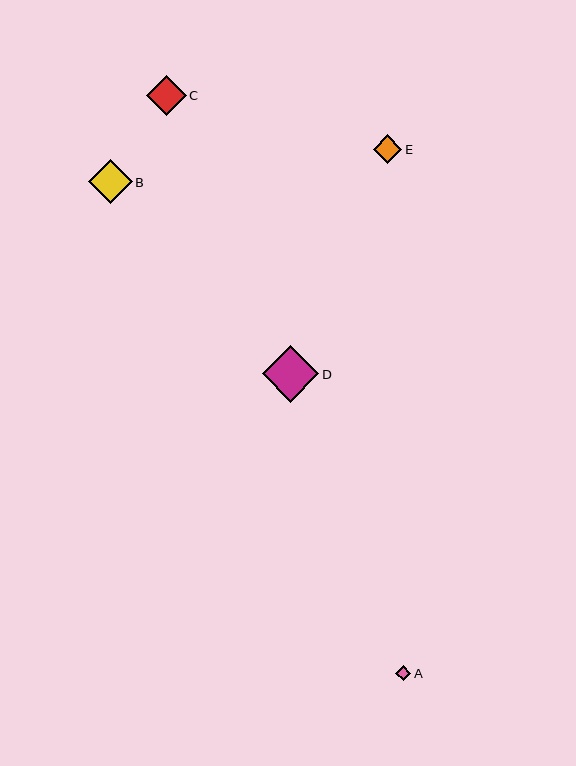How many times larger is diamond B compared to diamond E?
Diamond B is approximately 1.6 times the size of diamond E.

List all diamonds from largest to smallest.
From largest to smallest: D, B, C, E, A.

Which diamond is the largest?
Diamond D is the largest with a size of approximately 57 pixels.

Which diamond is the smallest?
Diamond A is the smallest with a size of approximately 15 pixels.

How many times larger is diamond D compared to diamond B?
Diamond D is approximately 1.3 times the size of diamond B.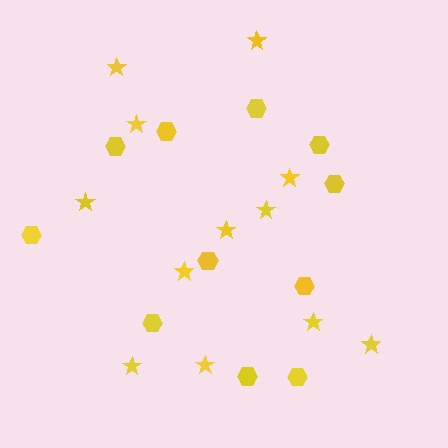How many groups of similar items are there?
There are 2 groups: one group of stars (12) and one group of hexagons (11).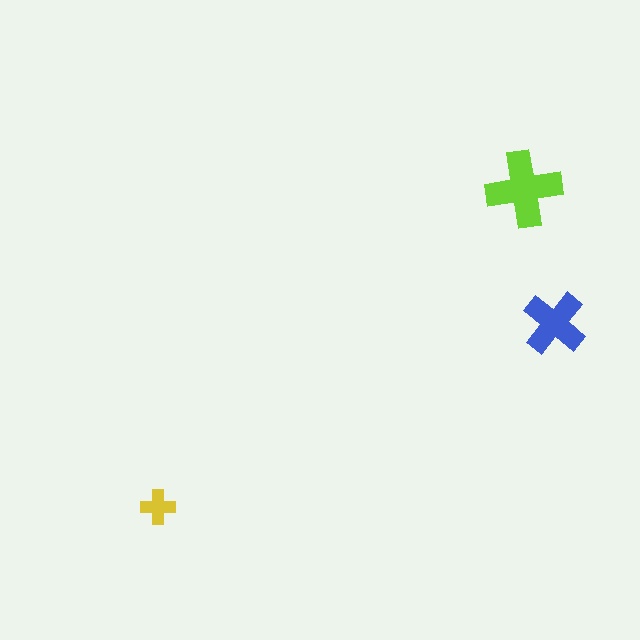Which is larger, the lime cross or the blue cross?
The lime one.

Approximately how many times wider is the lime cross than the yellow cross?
About 2 times wider.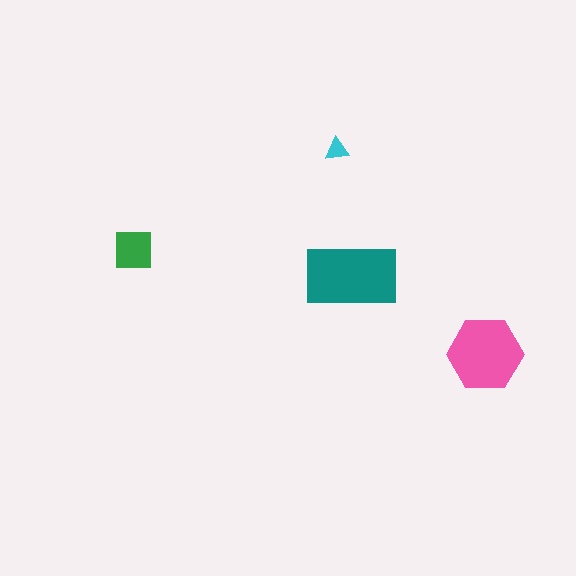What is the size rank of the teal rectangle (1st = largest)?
1st.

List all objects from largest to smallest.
The teal rectangle, the pink hexagon, the green square, the cyan triangle.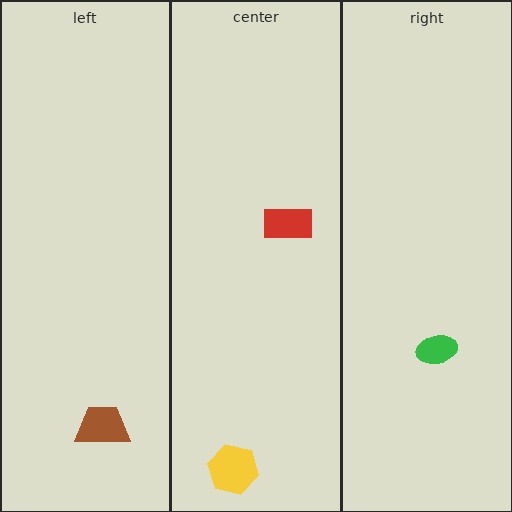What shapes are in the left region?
The brown trapezoid.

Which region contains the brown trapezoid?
The left region.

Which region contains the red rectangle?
The center region.